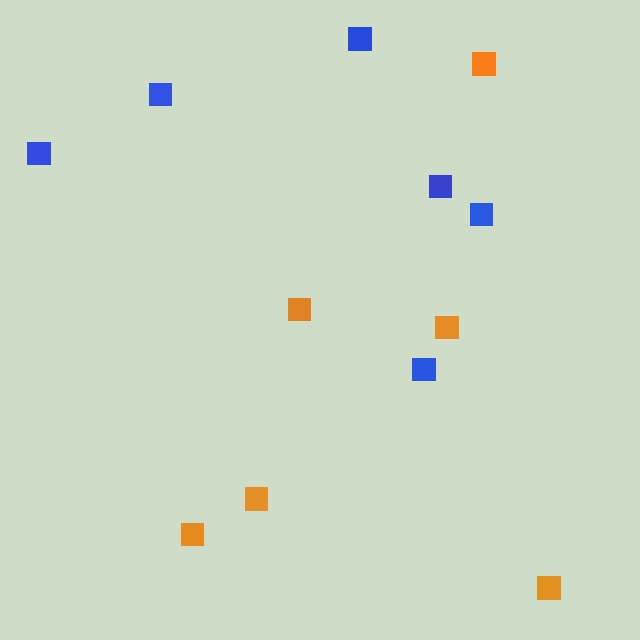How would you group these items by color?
There are 2 groups: one group of blue squares (6) and one group of orange squares (6).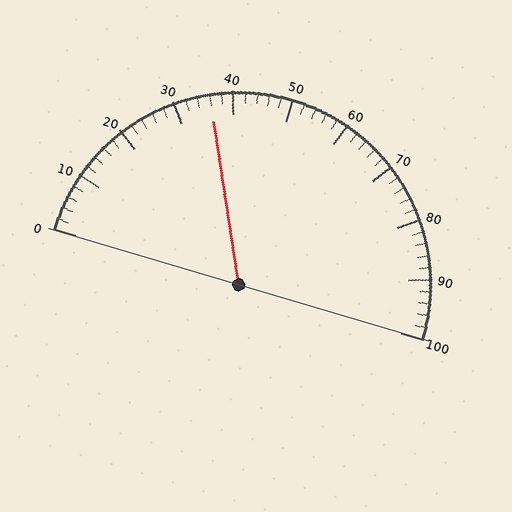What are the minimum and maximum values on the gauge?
The gauge ranges from 0 to 100.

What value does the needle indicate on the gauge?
The needle indicates approximately 36.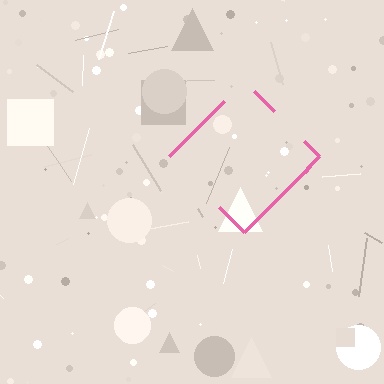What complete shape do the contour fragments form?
The contour fragments form a diamond.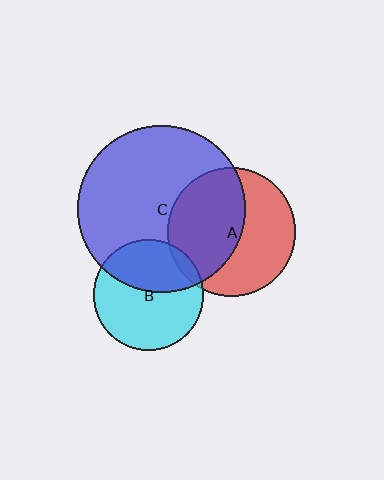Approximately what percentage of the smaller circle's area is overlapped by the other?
Approximately 50%.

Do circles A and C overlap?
Yes.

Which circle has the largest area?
Circle C (blue).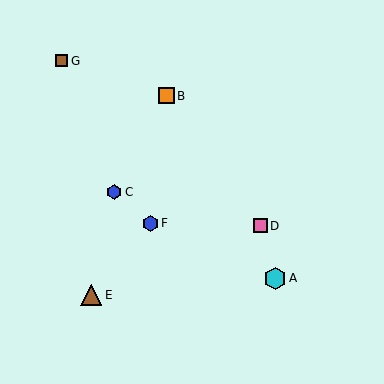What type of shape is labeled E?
Shape E is a brown triangle.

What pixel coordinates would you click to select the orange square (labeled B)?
Click at (166, 96) to select the orange square B.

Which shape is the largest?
The cyan hexagon (labeled A) is the largest.